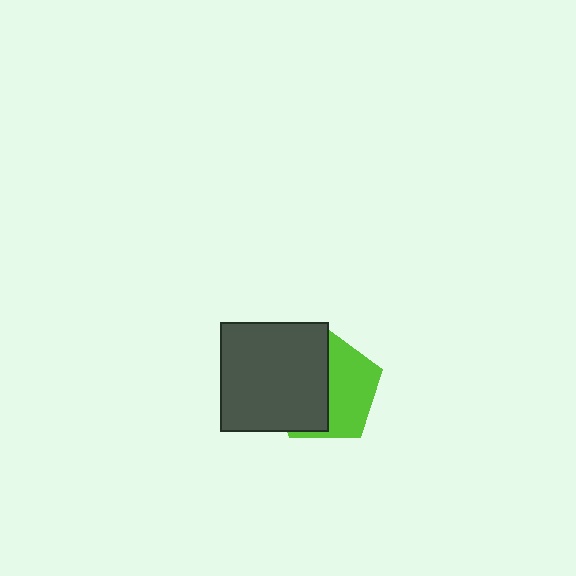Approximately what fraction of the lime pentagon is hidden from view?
Roughly 53% of the lime pentagon is hidden behind the dark gray square.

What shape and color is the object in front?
The object in front is a dark gray square.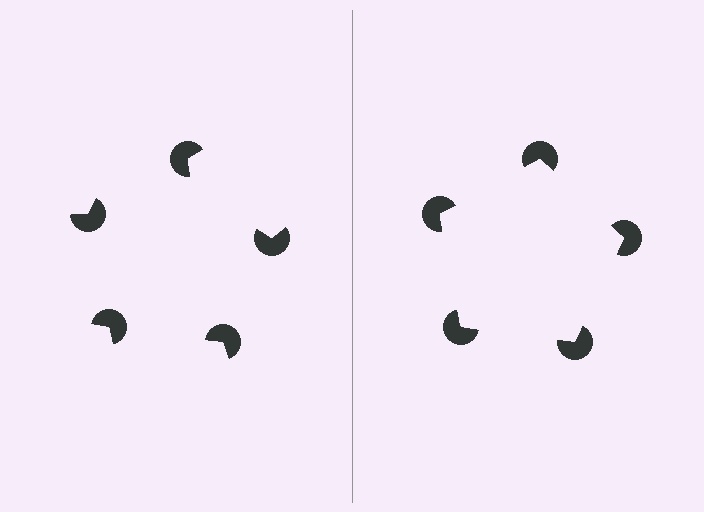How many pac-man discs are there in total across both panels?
10 — 5 on each side.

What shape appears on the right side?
An illusory pentagon.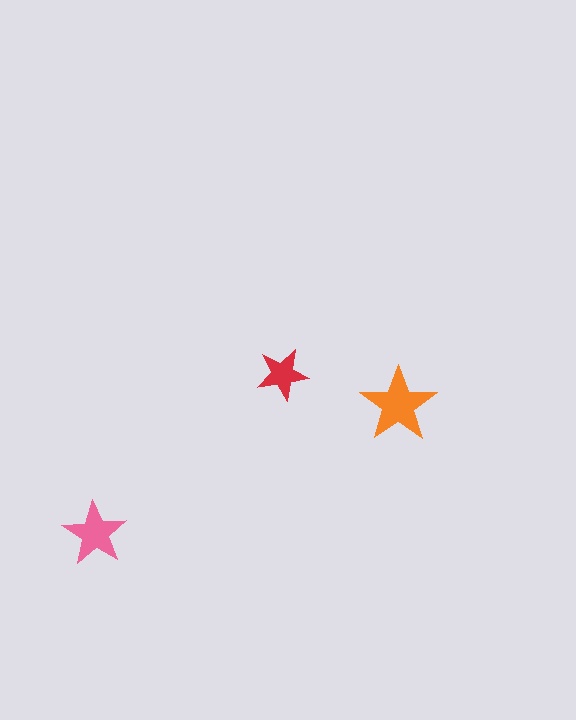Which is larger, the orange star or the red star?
The orange one.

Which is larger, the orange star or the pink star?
The orange one.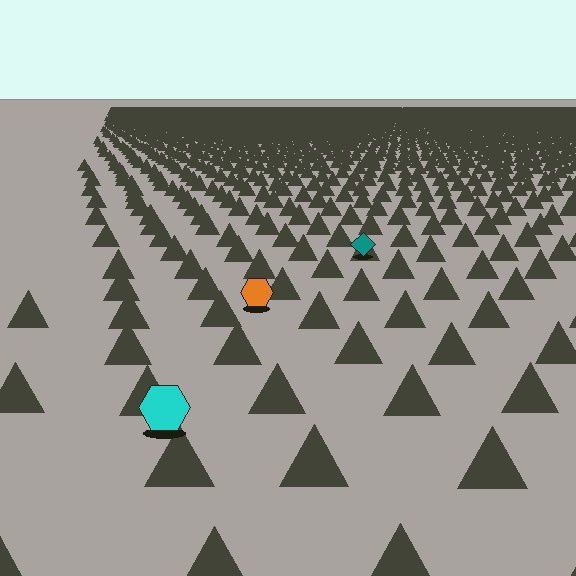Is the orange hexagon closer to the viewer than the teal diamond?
Yes. The orange hexagon is closer — you can tell from the texture gradient: the ground texture is coarser near it.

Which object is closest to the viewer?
The cyan hexagon is closest. The texture marks near it are larger and more spread out.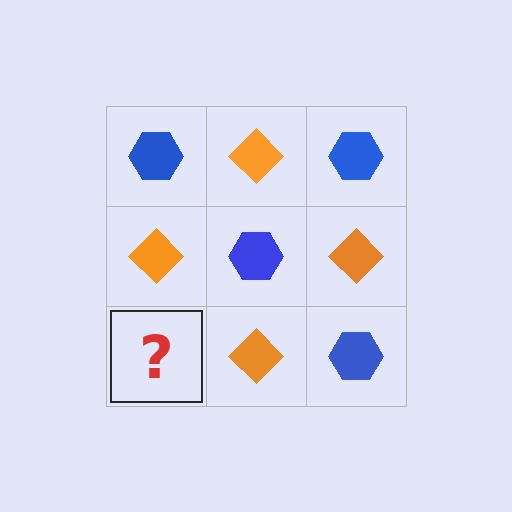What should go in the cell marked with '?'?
The missing cell should contain a blue hexagon.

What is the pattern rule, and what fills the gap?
The rule is that it alternates blue hexagon and orange diamond in a checkerboard pattern. The gap should be filled with a blue hexagon.